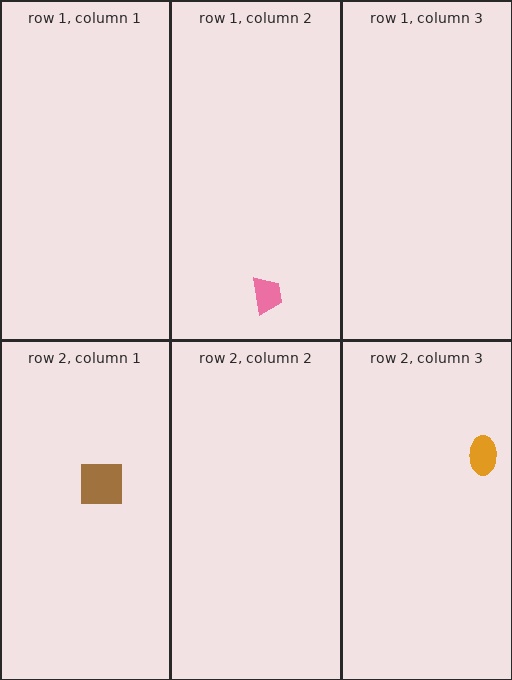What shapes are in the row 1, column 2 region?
The pink trapezoid.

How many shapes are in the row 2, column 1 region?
1.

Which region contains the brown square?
The row 2, column 1 region.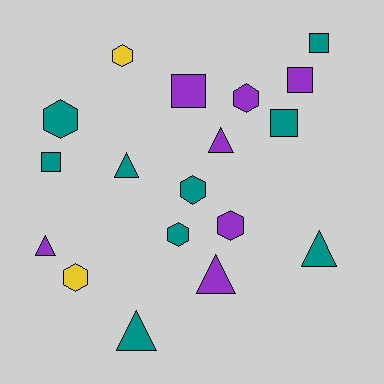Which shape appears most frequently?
Hexagon, with 7 objects.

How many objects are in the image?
There are 18 objects.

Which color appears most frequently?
Teal, with 9 objects.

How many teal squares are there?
There are 3 teal squares.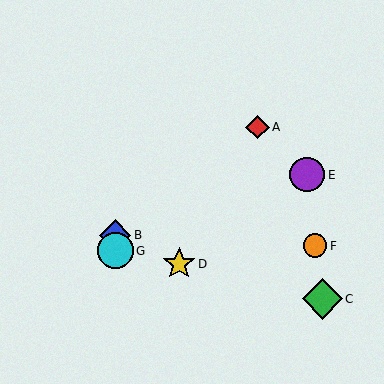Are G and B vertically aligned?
Yes, both are at x≈115.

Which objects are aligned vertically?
Objects B, G are aligned vertically.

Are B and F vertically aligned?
No, B is at x≈115 and F is at x≈315.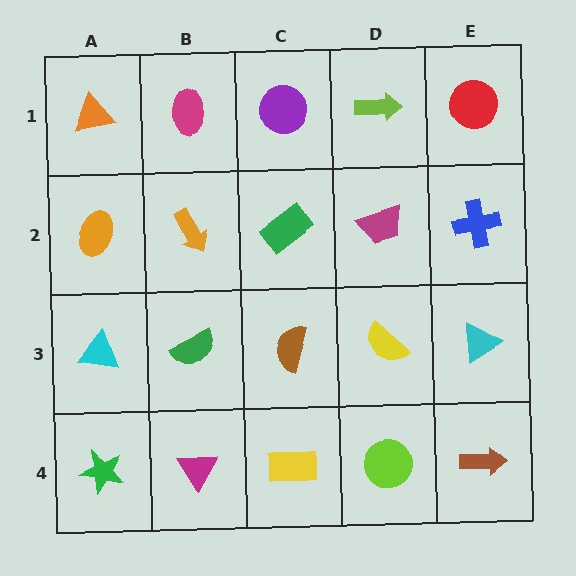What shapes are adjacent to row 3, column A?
An orange ellipse (row 2, column A), a green star (row 4, column A), a green semicircle (row 3, column B).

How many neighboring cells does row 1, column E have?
2.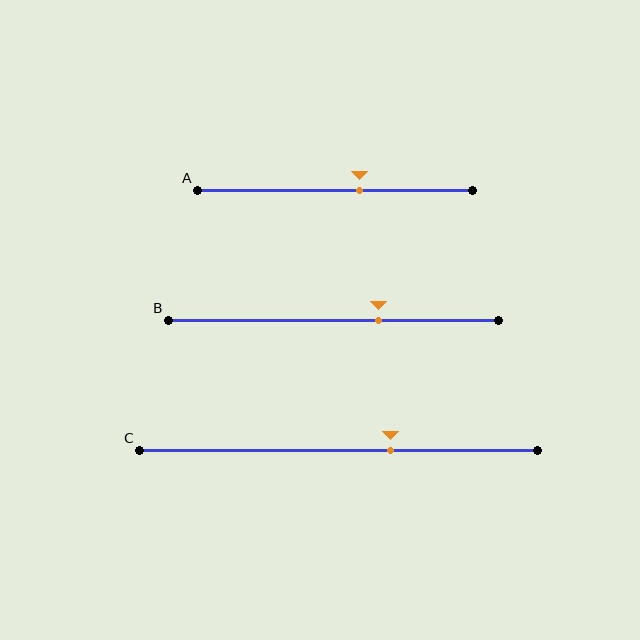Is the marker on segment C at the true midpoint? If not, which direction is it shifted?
No, the marker on segment C is shifted to the right by about 13% of the segment length.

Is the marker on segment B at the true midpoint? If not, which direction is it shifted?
No, the marker on segment B is shifted to the right by about 14% of the segment length.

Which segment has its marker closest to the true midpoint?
Segment A has its marker closest to the true midpoint.